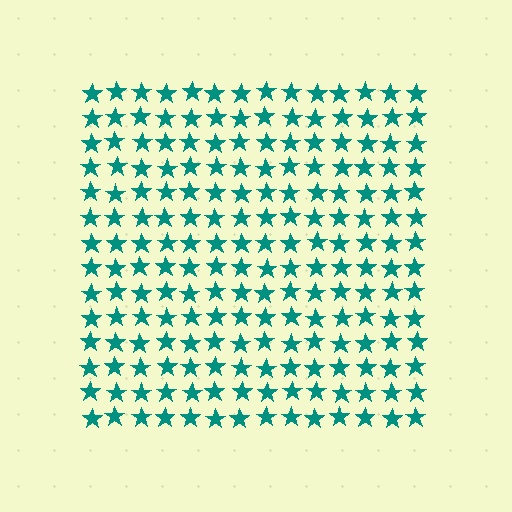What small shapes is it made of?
It is made of small stars.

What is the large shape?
The large shape is a square.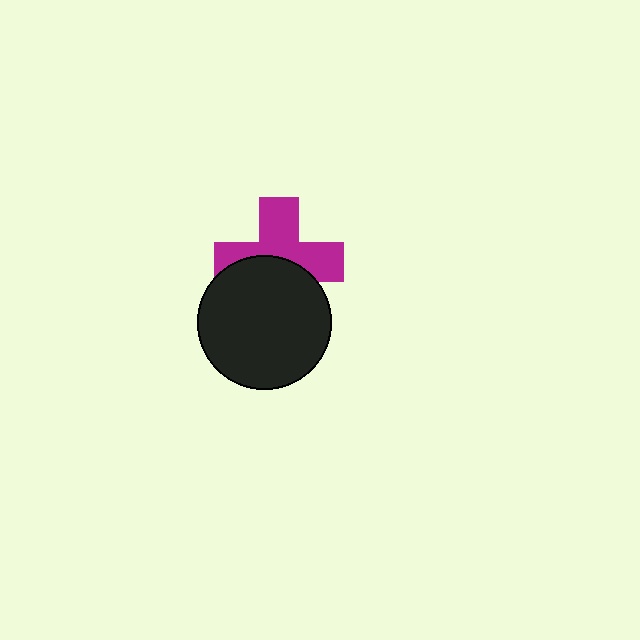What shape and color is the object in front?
The object in front is a black circle.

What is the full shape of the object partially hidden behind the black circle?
The partially hidden object is a magenta cross.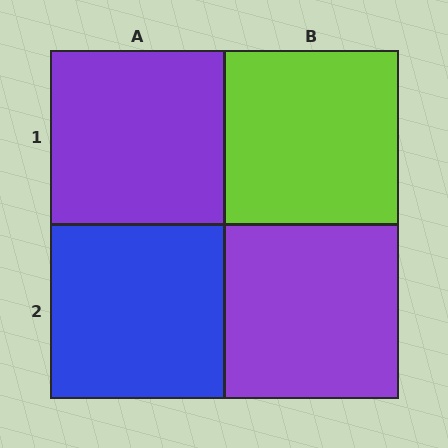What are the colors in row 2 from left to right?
Blue, purple.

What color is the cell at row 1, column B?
Lime.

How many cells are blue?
1 cell is blue.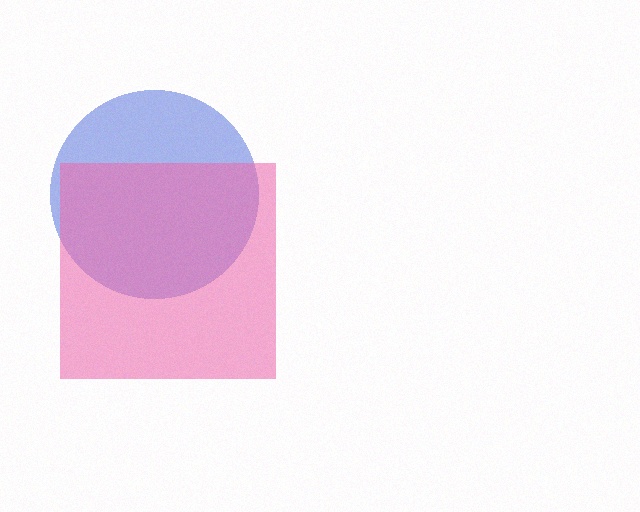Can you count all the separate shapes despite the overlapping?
Yes, there are 2 separate shapes.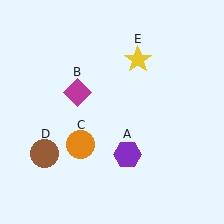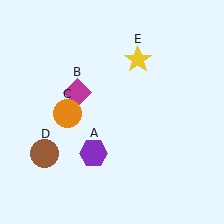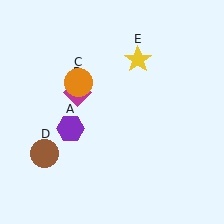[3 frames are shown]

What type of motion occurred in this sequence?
The purple hexagon (object A), orange circle (object C) rotated clockwise around the center of the scene.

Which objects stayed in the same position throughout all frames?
Magenta diamond (object B) and brown circle (object D) and yellow star (object E) remained stationary.